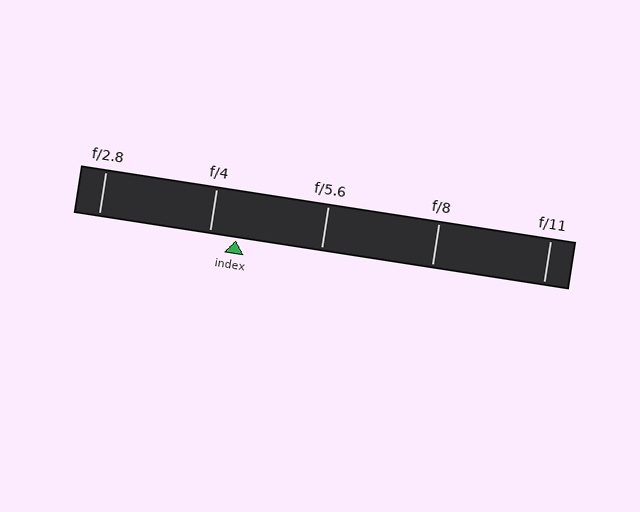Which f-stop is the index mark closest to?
The index mark is closest to f/4.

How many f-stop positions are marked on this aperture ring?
There are 5 f-stop positions marked.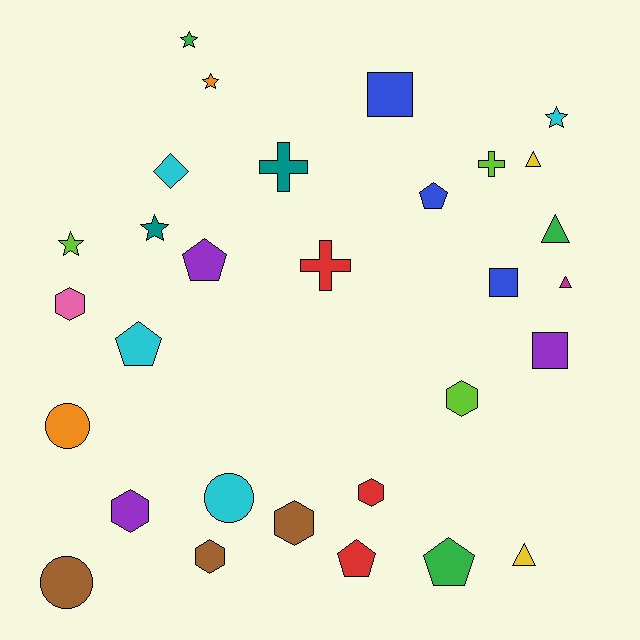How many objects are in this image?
There are 30 objects.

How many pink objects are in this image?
There is 1 pink object.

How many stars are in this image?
There are 5 stars.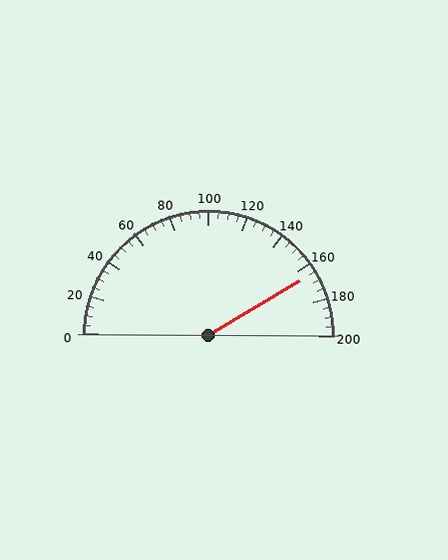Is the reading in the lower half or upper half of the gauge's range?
The reading is in the upper half of the range (0 to 200).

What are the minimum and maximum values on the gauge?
The gauge ranges from 0 to 200.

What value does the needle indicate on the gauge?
The needle indicates approximately 165.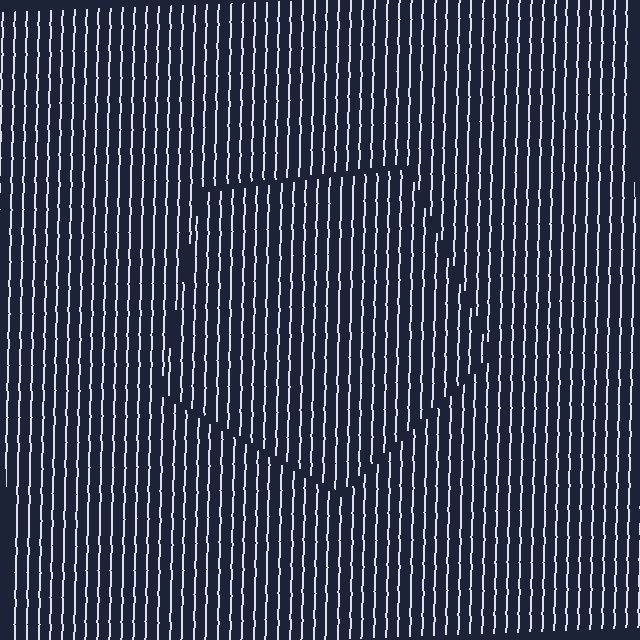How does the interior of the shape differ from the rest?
The interior of the shape contains the same grating, shifted by half a period — the contour is defined by the phase discontinuity where line-ends from the inner and outer gratings abut.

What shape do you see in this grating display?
An illusory pentagon. The interior of the shape contains the same grating, shifted by half a period — the contour is defined by the phase discontinuity where line-ends from the inner and outer gratings abut.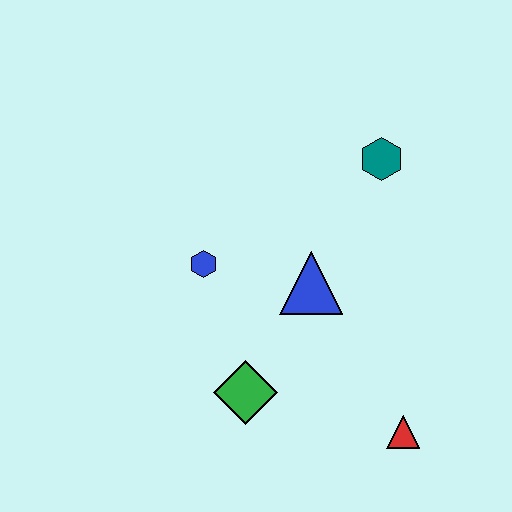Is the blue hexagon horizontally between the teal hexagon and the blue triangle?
No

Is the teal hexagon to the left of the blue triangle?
No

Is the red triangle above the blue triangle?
No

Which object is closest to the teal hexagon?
The blue triangle is closest to the teal hexagon.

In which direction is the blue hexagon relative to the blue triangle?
The blue hexagon is to the left of the blue triangle.